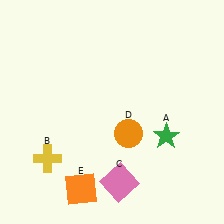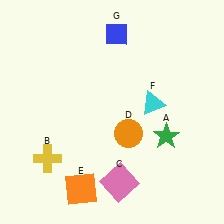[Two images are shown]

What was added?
A cyan triangle (F), a blue diamond (G) were added in Image 2.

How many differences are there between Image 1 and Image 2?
There are 2 differences between the two images.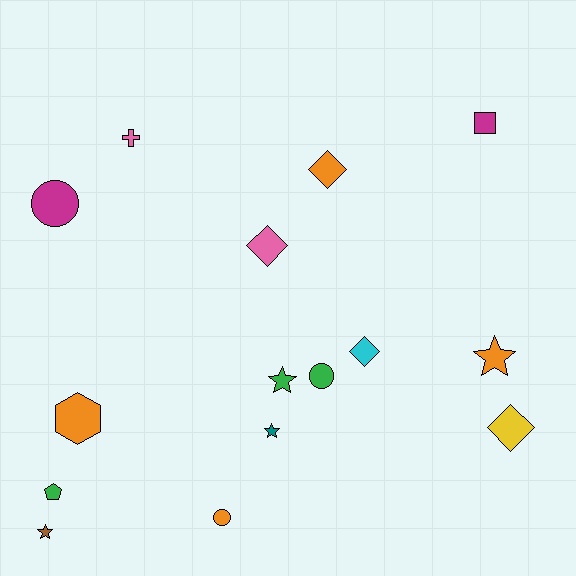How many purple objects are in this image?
There are no purple objects.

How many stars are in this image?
There are 4 stars.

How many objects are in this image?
There are 15 objects.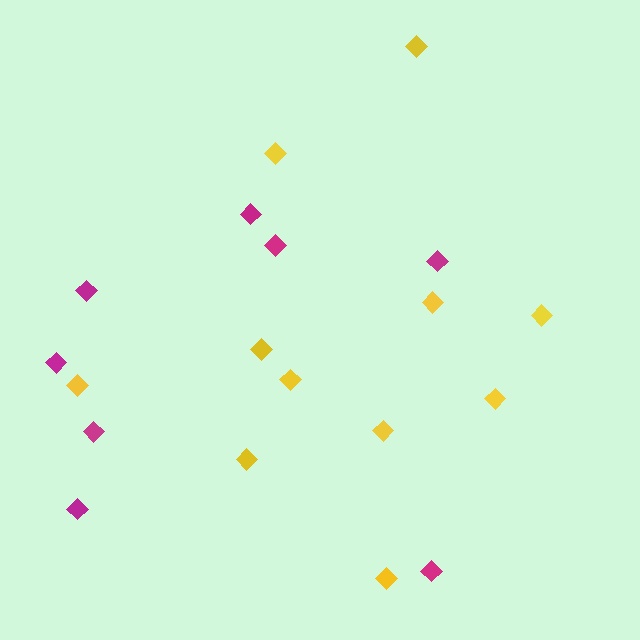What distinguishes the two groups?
There are 2 groups: one group of yellow diamonds (11) and one group of magenta diamonds (8).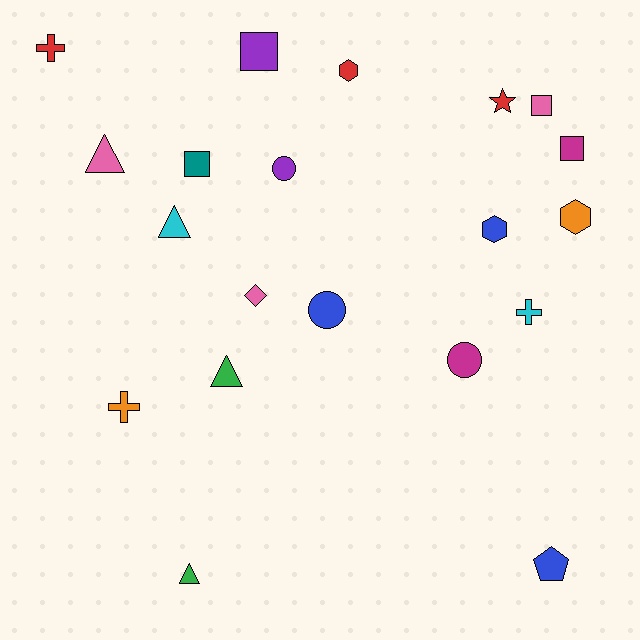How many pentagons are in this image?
There is 1 pentagon.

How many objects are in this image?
There are 20 objects.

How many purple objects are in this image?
There are 2 purple objects.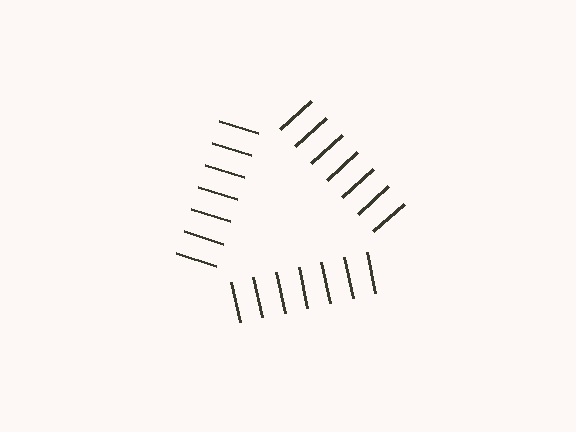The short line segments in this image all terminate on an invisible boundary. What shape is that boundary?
An illusory triangle — the line segments terminate on its edges but no continuous stroke is drawn.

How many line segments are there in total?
21 — 7 along each of the 3 edges.